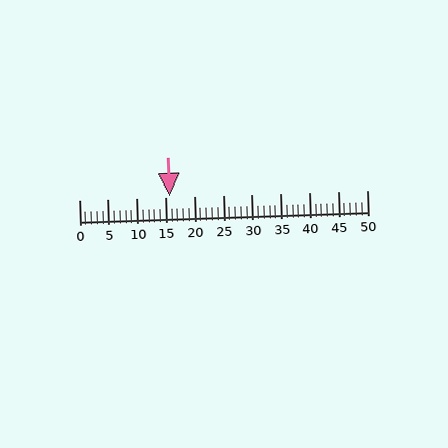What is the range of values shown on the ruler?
The ruler shows values from 0 to 50.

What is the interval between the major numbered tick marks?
The major tick marks are spaced 5 units apart.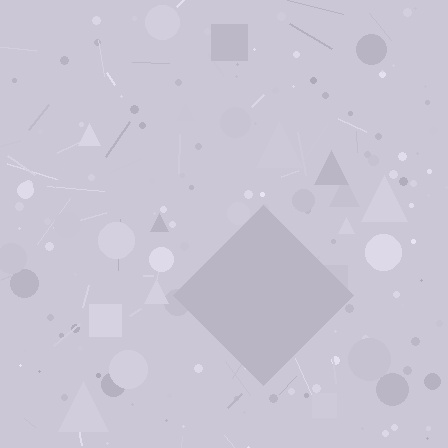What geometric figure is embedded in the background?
A diamond is embedded in the background.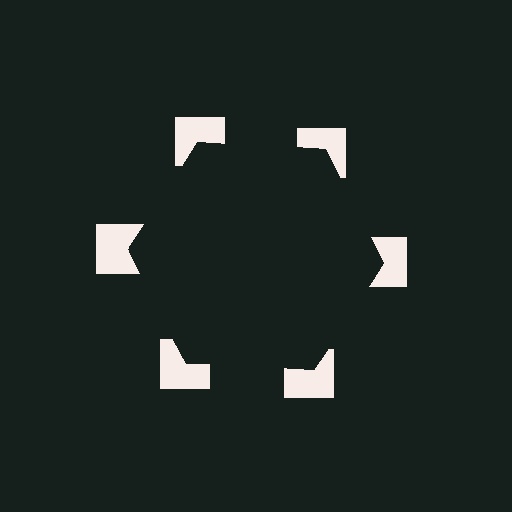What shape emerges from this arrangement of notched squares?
An illusory hexagon — its edges are inferred from the aligned wedge cuts in the notched squares, not physically drawn.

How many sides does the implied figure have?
6 sides.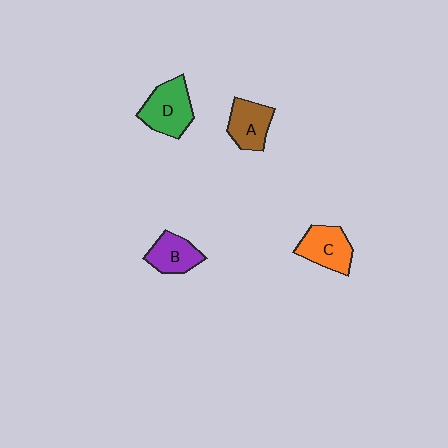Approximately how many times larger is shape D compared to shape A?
Approximately 1.3 times.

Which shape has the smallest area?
Shape B (purple).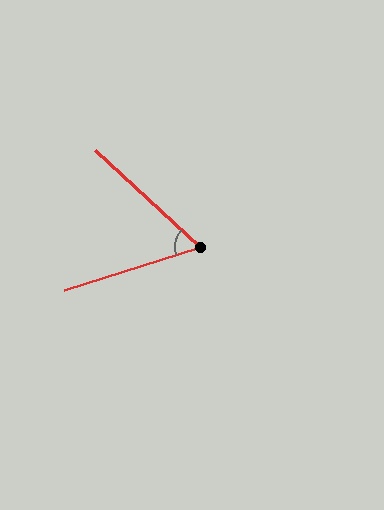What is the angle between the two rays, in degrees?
Approximately 61 degrees.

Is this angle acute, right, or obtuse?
It is acute.